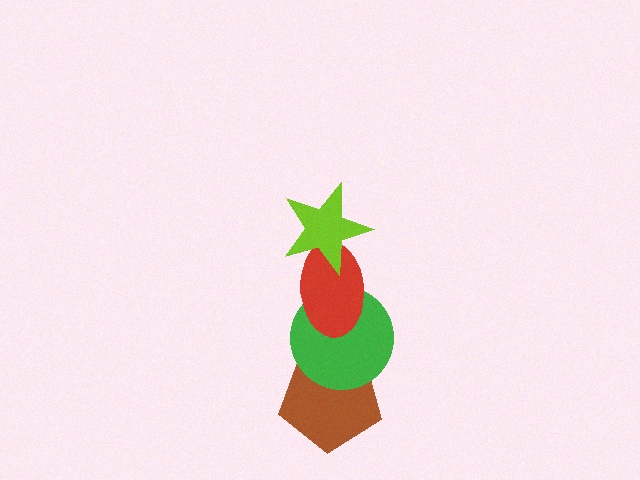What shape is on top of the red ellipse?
The lime star is on top of the red ellipse.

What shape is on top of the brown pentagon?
The green circle is on top of the brown pentagon.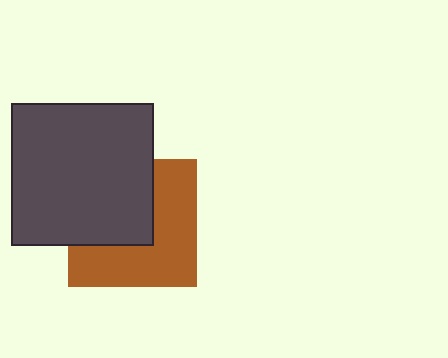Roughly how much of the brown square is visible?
About half of it is visible (roughly 56%).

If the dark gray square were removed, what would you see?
You would see the complete brown square.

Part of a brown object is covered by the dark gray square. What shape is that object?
It is a square.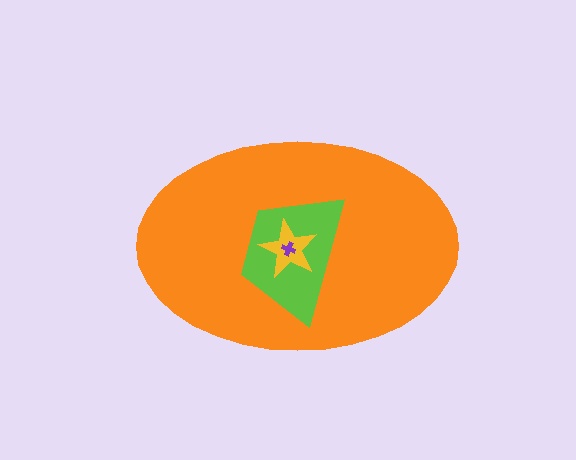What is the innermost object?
The purple cross.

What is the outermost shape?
The orange ellipse.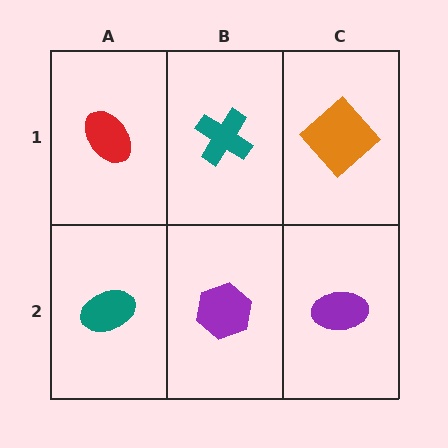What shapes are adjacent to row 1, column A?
A teal ellipse (row 2, column A), a teal cross (row 1, column B).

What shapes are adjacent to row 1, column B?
A purple hexagon (row 2, column B), a red ellipse (row 1, column A), an orange diamond (row 1, column C).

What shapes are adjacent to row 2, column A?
A red ellipse (row 1, column A), a purple hexagon (row 2, column B).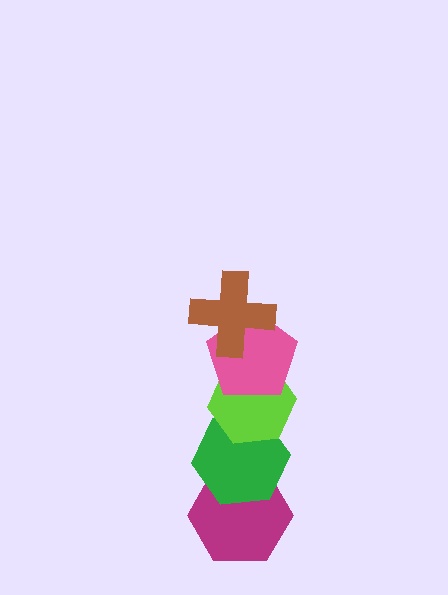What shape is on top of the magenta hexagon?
The green hexagon is on top of the magenta hexagon.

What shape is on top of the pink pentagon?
The brown cross is on top of the pink pentagon.